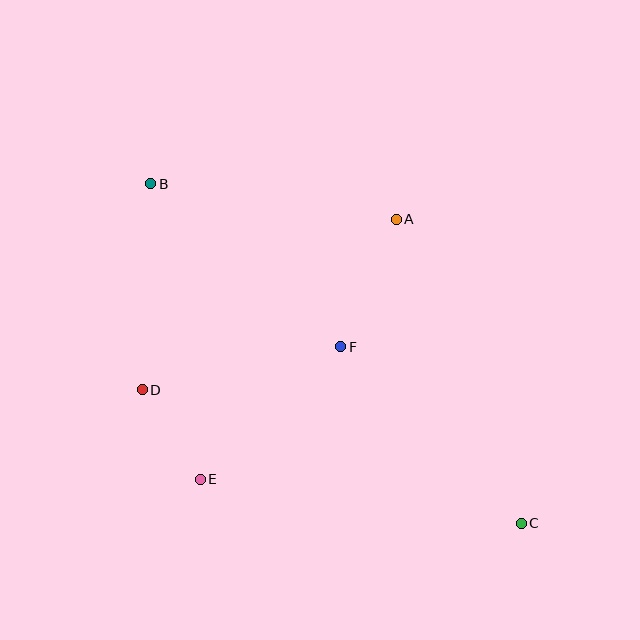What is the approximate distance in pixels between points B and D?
The distance between B and D is approximately 206 pixels.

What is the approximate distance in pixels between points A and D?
The distance between A and D is approximately 306 pixels.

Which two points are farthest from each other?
Points B and C are farthest from each other.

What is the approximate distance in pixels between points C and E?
The distance between C and E is approximately 324 pixels.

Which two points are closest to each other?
Points D and E are closest to each other.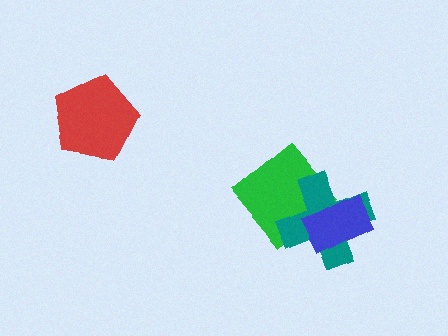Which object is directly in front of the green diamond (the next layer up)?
The teal cross is directly in front of the green diamond.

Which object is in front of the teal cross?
The blue rectangle is in front of the teal cross.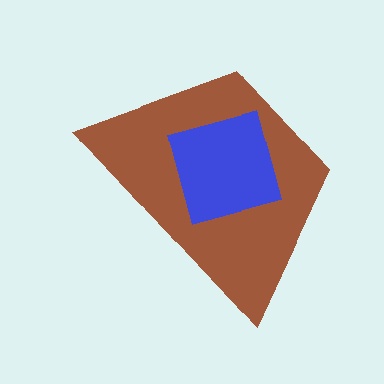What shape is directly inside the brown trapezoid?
The blue square.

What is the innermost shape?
The blue square.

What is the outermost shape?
The brown trapezoid.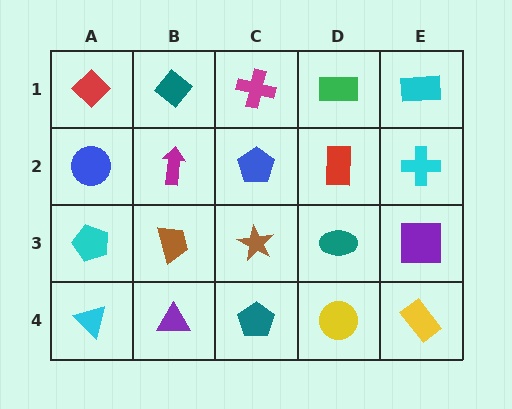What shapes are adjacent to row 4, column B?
A brown trapezoid (row 3, column B), a cyan triangle (row 4, column A), a teal pentagon (row 4, column C).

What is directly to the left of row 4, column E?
A yellow circle.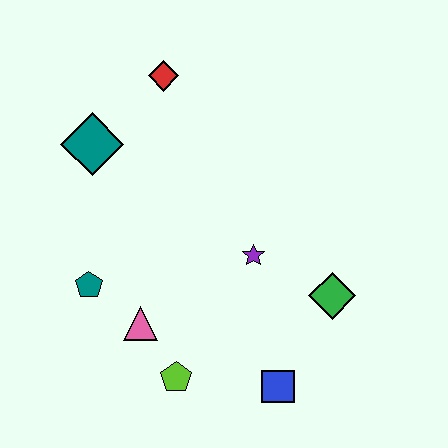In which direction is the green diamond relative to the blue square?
The green diamond is above the blue square.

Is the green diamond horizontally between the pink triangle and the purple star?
No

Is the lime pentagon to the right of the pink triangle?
Yes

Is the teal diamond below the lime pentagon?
No